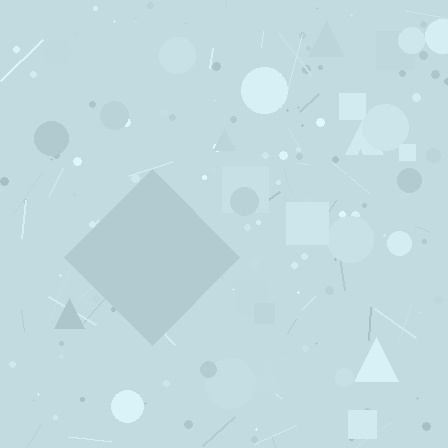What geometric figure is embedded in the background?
A diamond is embedded in the background.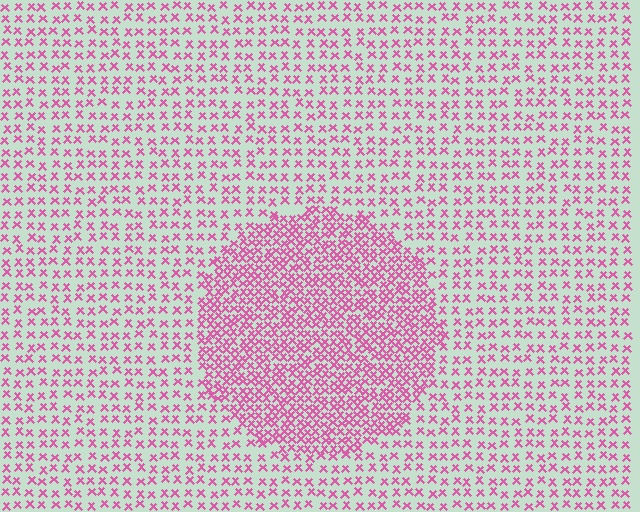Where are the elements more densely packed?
The elements are more densely packed inside the circle boundary.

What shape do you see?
I see a circle.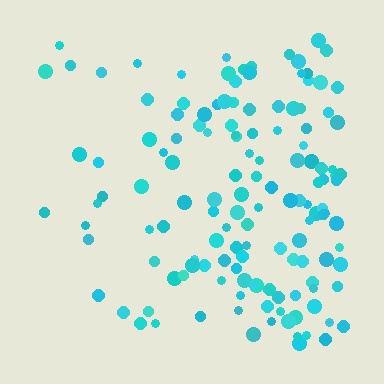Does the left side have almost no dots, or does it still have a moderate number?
Still a moderate number, just noticeably fewer than the right.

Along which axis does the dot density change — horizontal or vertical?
Horizontal.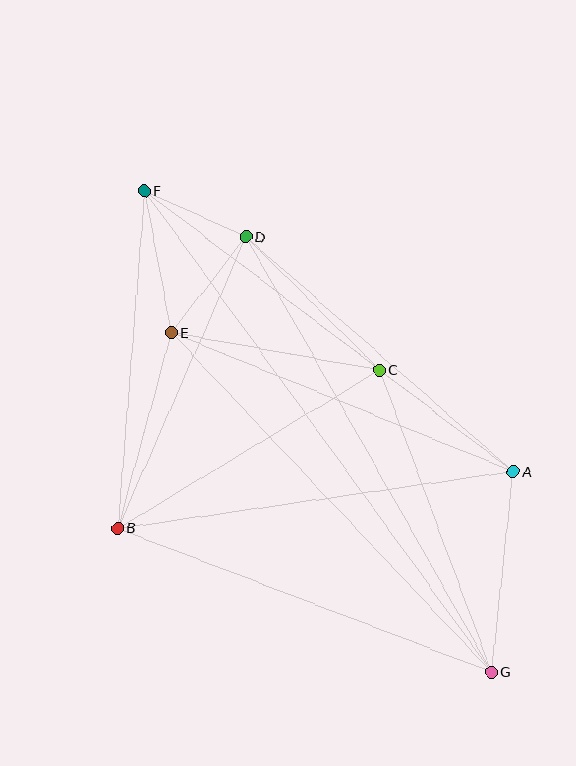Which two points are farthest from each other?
Points F and G are farthest from each other.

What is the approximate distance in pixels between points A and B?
The distance between A and B is approximately 399 pixels.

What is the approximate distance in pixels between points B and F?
The distance between B and F is approximately 338 pixels.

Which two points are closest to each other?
Points D and F are closest to each other.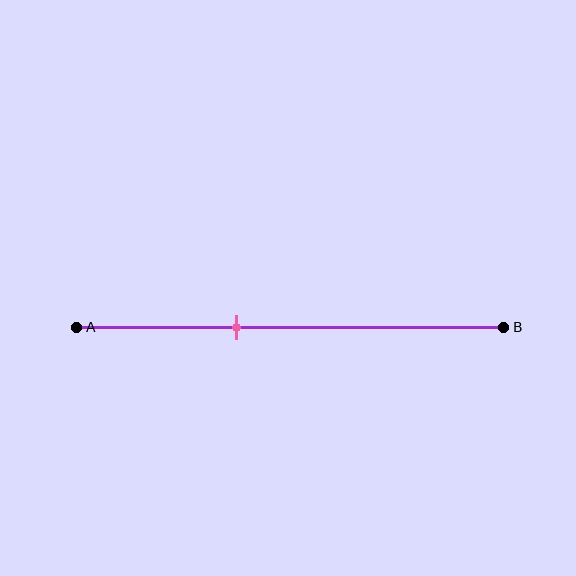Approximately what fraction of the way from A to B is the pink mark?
The pink mark is approximately 35% of the way from A to B.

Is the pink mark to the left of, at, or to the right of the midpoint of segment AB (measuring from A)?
The pink mark is to the left of the midpoint of segment AB.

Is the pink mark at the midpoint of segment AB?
No, the mark is at about 35% from A, not at the 50% midpoint.